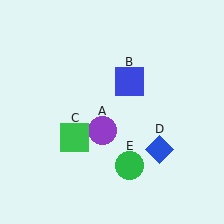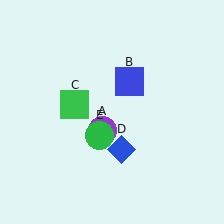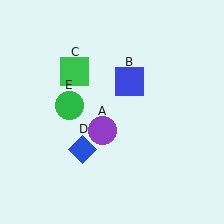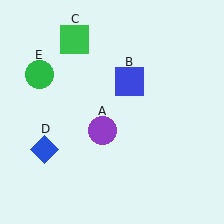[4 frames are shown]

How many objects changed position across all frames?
3 objects changed position: green square (object C), blue diamond (object D), green circle (object E).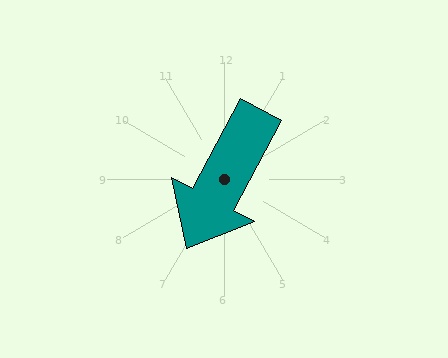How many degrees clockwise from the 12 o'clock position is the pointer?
Approximately 208 degrees.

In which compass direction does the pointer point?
Southwest.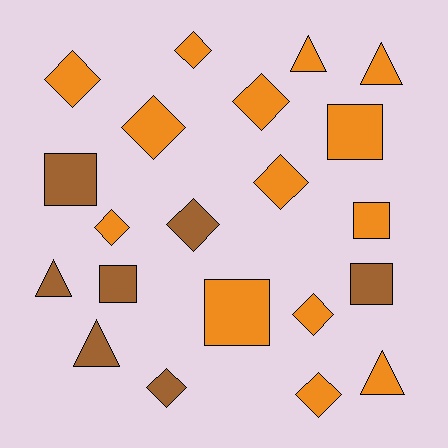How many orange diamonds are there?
There are 8 orange diamonds.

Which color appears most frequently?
Orange, with 14 objects.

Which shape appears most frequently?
Diamond, with 10 objects.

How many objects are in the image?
There are 21 objects.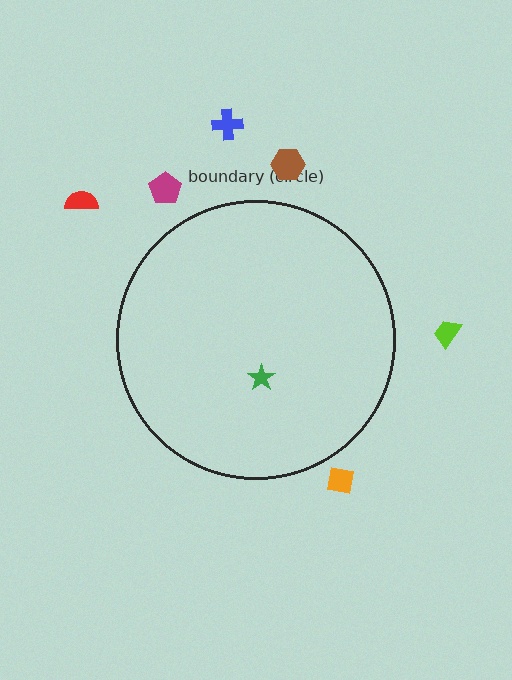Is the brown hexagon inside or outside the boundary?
Outside.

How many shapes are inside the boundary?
1 inside, 6 outside.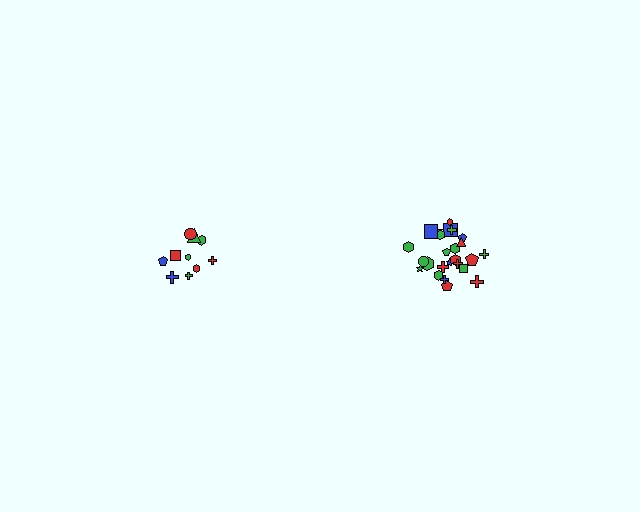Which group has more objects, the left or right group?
The right group.